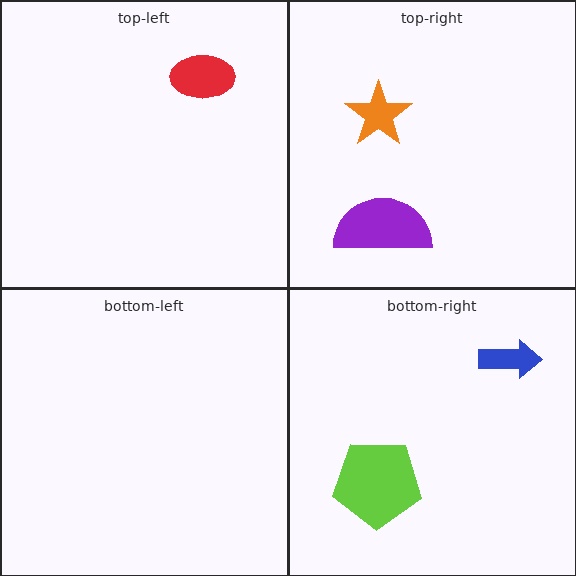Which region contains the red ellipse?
The top-left region.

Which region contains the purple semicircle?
The top-right region.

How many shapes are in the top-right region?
2.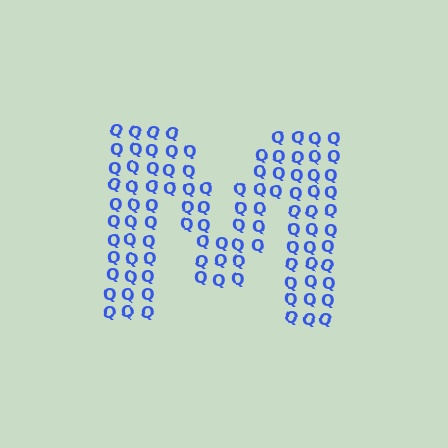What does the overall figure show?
The overall figure shows the letter M.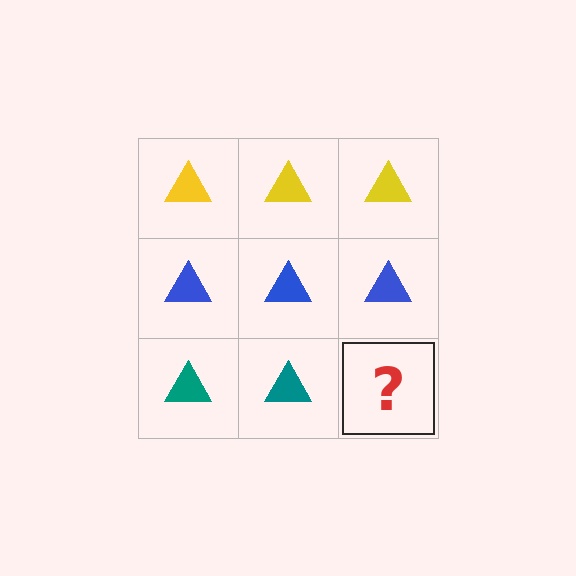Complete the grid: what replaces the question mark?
The question mark should be replaced with a teal triangle.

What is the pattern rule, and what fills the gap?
The rule is that each row has a consistent color. The gap should be filled with a teal triangle.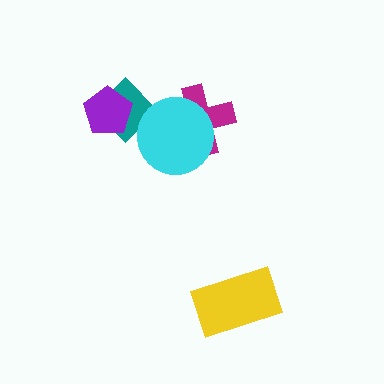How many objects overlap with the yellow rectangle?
0 objects overlap with the yellow rectangle.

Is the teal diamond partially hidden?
Yes, it is partially covered by another shape.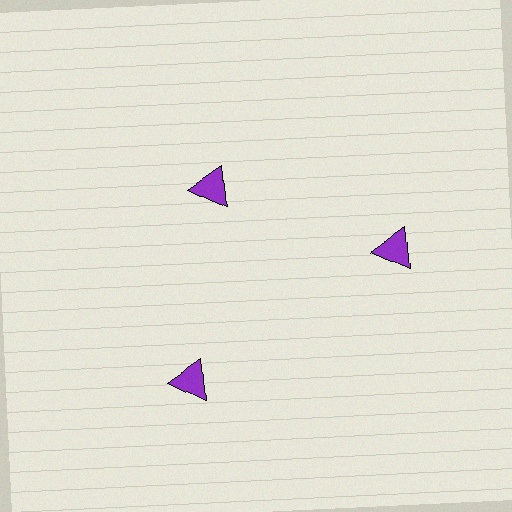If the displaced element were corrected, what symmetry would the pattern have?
It would have 3-fold rotational symmetry — the pattern would map onto itself every 120 degrees.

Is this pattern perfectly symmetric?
No. The 3 purple triangles are arranged in a ring, but one element near the 11 o'clock position is pulled inward toward the center, breaking the 3-fold rotational symmetry.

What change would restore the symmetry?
The symmetry would be restored by moving it outward, back onto the ring so that all 3 triangles sit at equal angles and equal distance from the center.